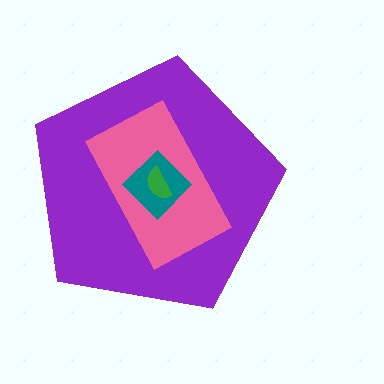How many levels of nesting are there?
4.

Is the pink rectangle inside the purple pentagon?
Yes.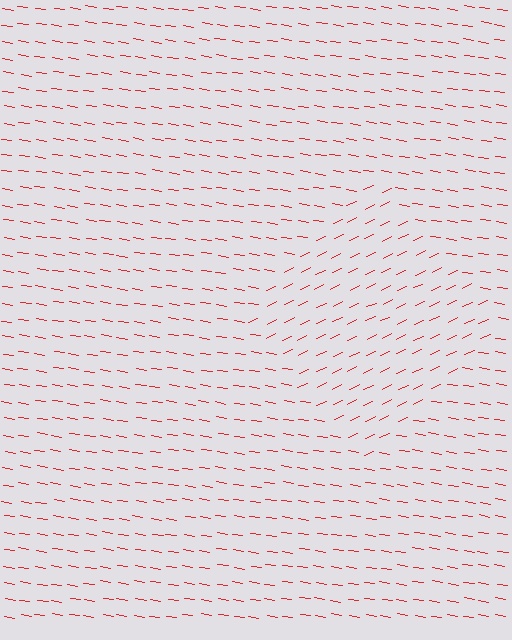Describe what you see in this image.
The image is filled with small red line segments. A diamond region in the image has lines oriented differently from the surrounding lines, creating a visible texture boundary.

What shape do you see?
I see a diamond.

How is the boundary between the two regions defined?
The boundary is defined purely by a change in line orientation (approximately 34 degrees difference). All lines are the same color and thickness.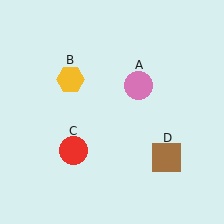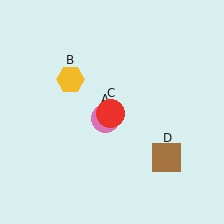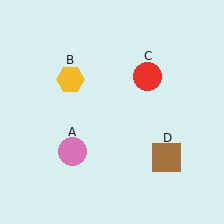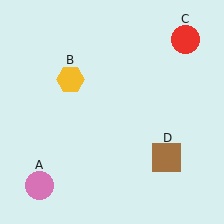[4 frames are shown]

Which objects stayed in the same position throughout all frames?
Yellow hexagon (object B) and brown square (object D) remained stationary.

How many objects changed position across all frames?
2 objects changed position: pink circle (object A), red circle (object C).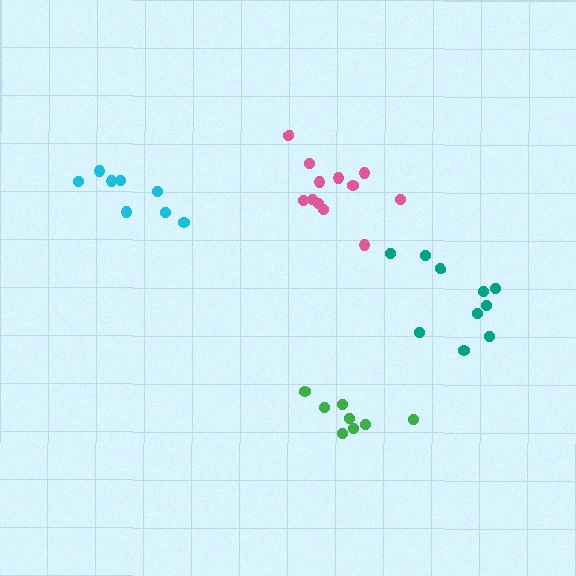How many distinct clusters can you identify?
There are 4 distinct clusters.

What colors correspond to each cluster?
The clusters are colored: green, pink, cyan, teal.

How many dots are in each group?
Group 1: 8 dots, Group 2: 12 dots, Group 3: 8 dots, Group 4: 10 dots (38 total).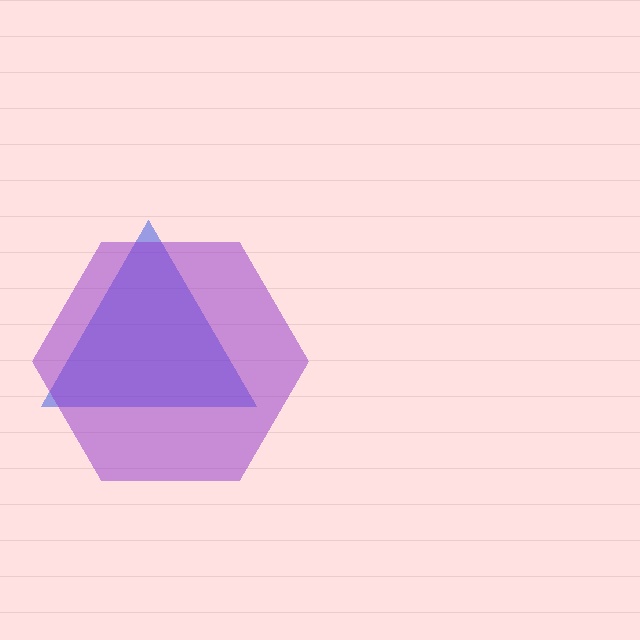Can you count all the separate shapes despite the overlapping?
Yes, there are 2 separate shapes.